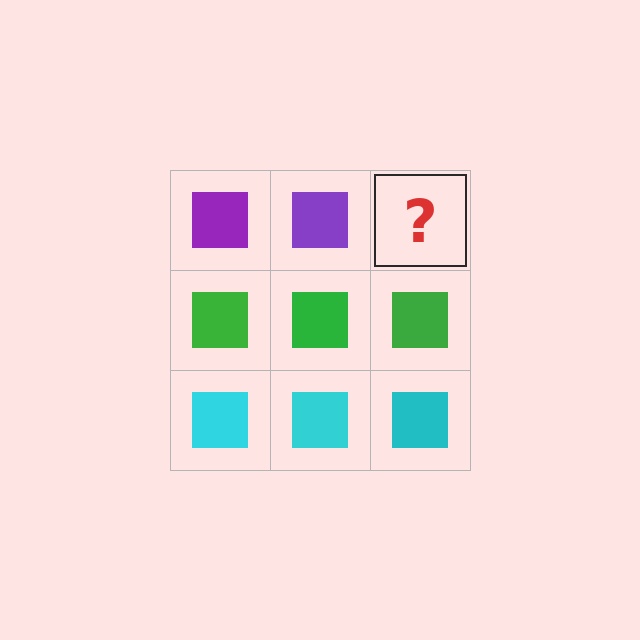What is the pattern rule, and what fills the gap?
The rule is that each row has a consistent color. The gap should be filled with a purple square.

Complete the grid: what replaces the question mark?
The question mark should be replaced with a purple square.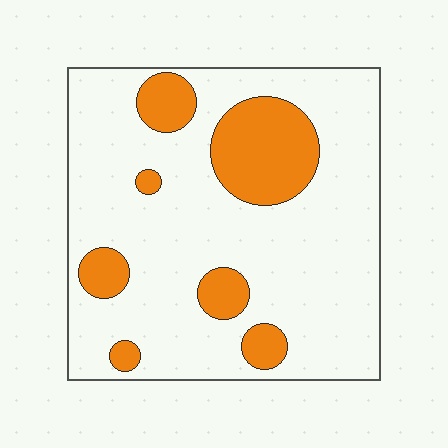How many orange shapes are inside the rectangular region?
7.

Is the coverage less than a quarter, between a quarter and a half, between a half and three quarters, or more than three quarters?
Less than a quarter.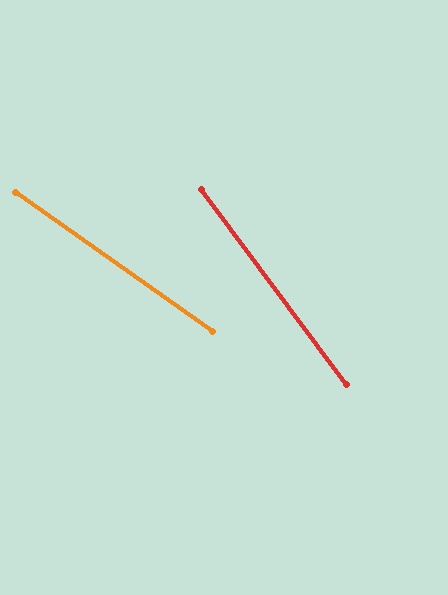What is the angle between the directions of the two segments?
Approximately 18 degrees.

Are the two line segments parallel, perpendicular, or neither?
Neither parallel nor perpendicular — they differ by about 18°.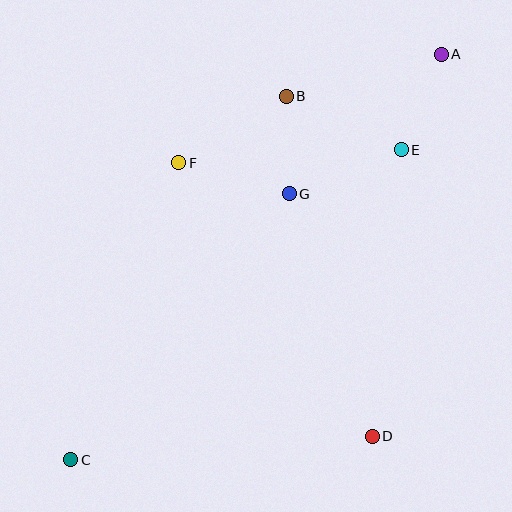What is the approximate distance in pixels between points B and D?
The distance between B and D is approximately 351 pixels.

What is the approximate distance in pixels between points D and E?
The distance between D and E is approximately 288 pixels.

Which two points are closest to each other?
Points B and G are closest to each other.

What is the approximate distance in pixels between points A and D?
The distance between A and D is approximately 389 pixels.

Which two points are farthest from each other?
Points A and C are farthest from each other.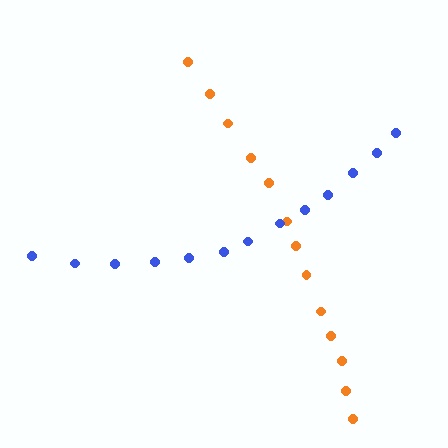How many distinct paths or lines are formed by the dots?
There are 2 distinct paths.